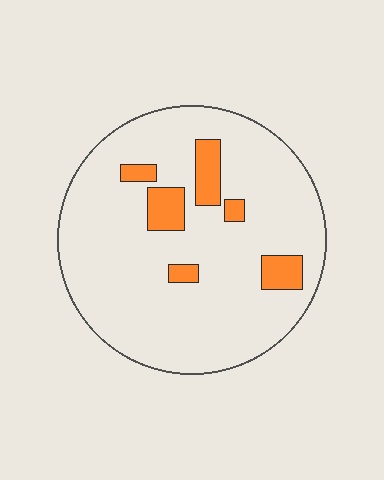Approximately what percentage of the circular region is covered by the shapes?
Approximately 10%.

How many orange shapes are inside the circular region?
6.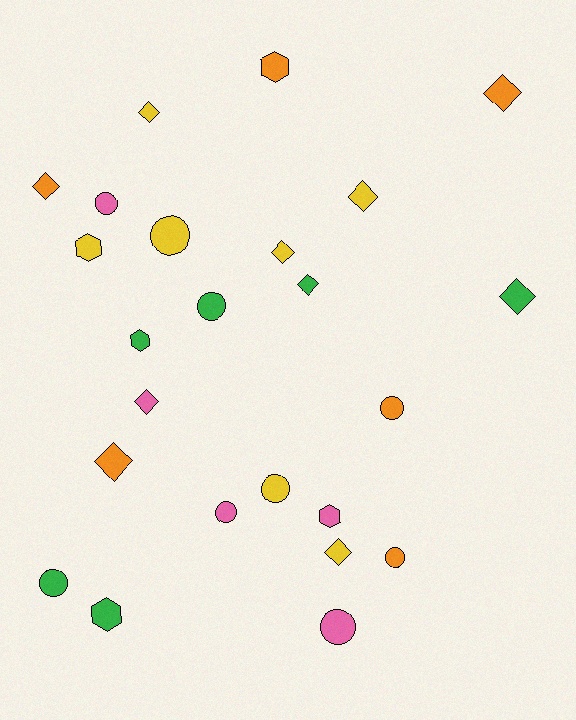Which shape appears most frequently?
Diamond, with 10 objects.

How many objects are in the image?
There are 24 objects.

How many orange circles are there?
There are 2 orange circles.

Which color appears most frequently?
Yellow, with 7 objects.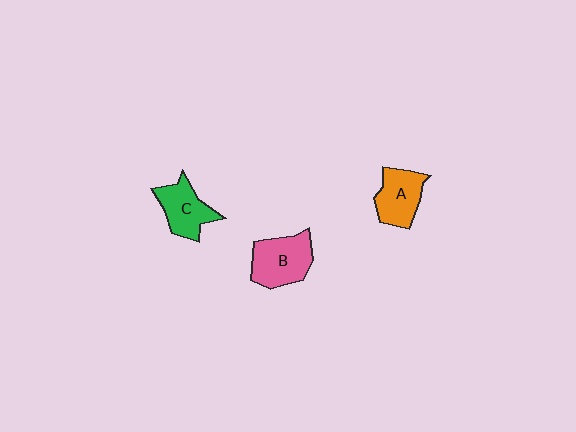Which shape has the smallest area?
Shape A (orange).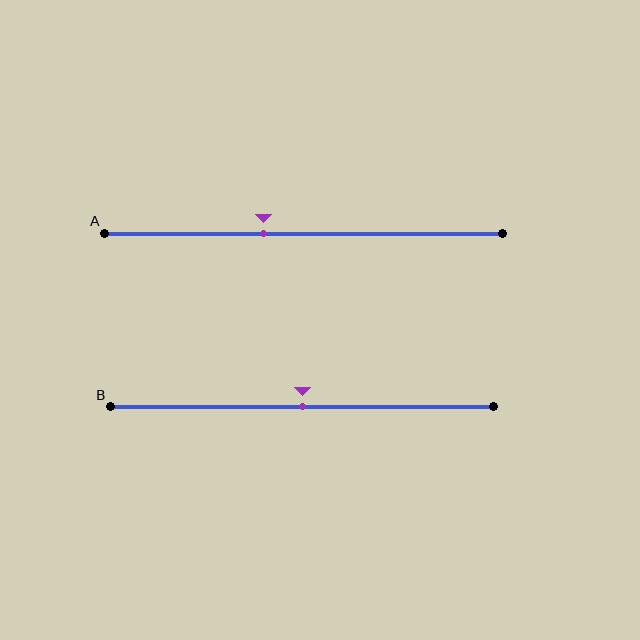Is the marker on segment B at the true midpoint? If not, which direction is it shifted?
Yes, the marker on segment B is at the true midpoint.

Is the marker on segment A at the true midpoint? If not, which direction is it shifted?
No, the marker on segment A is shifted to the left by about 10% of the segment length.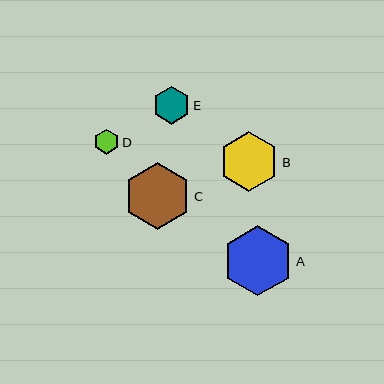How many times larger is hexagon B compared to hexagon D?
Hexagon B is approximately 2.4 times the size of hexagon D.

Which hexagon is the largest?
Hexagon A is the largest with a size of approximately 70 pixels.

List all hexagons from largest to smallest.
From largest to smallest: A, C, B, E, D.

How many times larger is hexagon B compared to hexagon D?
Hexagon B is approximately 2.4 times the size of hexagon D.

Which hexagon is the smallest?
Hexagon D is the smallest with a size of approximately 25 pixels.